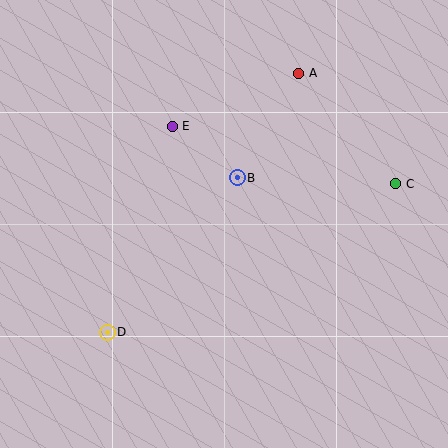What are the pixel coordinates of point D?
Point D is at (107, 332).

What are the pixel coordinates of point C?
Point C is at (396, 184).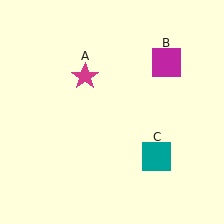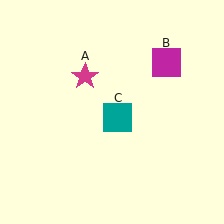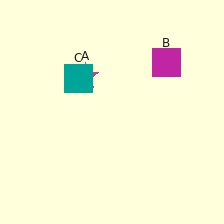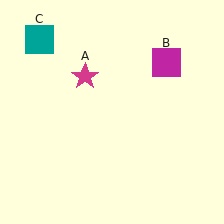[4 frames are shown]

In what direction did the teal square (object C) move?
The teal square (object C) moved up and to the left.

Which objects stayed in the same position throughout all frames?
Magenta star (object A) and magenta square (object B) remained stationary.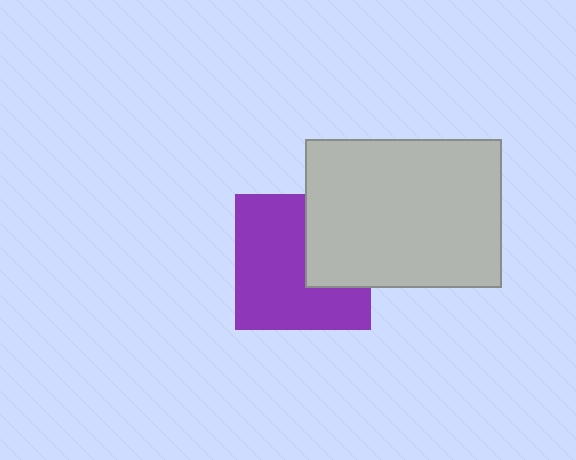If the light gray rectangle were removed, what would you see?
You would see the complete purple square.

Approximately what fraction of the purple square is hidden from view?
Roughly 34% of the purple square is hidden behind the light gray rectangle.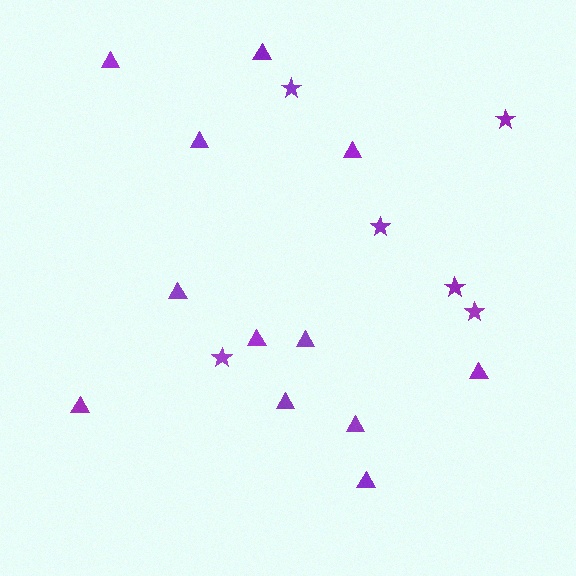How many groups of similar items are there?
There are 2 groups: one group of stars (6) and one group of triangles (12).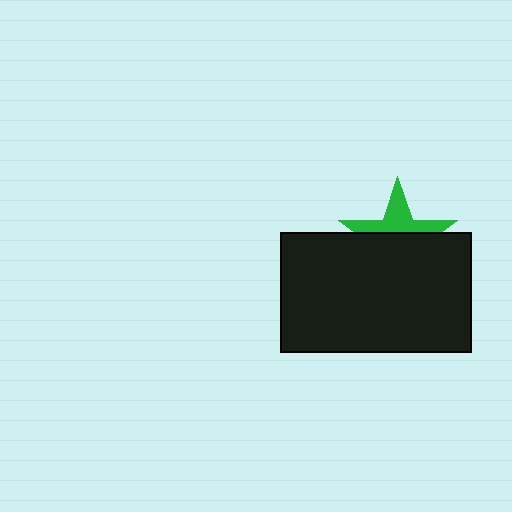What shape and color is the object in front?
The object in front is a black rectangle.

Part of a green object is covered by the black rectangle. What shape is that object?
It is a star.